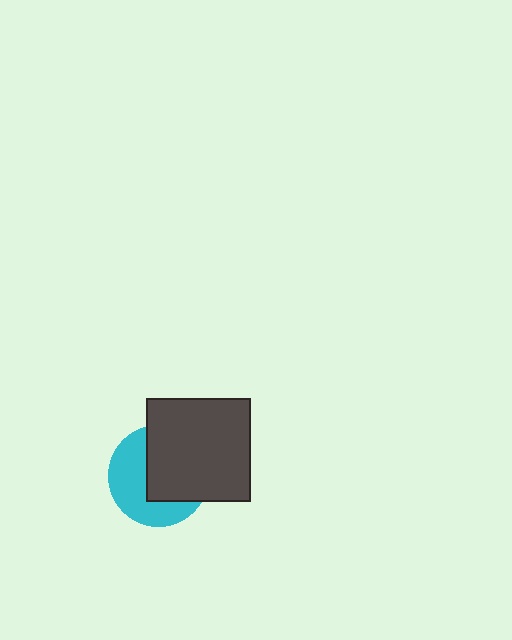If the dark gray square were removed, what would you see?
You would see the complete cyan circle.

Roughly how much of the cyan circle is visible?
About half of it is visible (roughly 48%).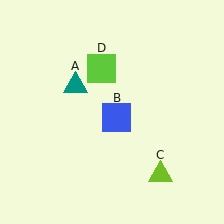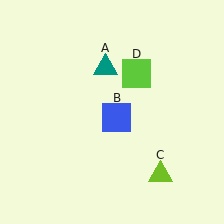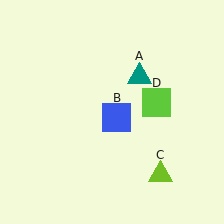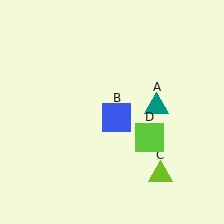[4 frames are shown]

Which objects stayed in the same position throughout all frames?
Blue square (object B) and lime triangle (object C) remained stationary.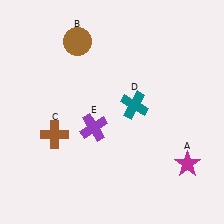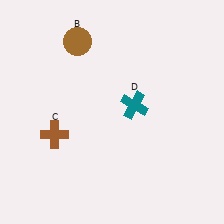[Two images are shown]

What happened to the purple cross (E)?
The purple cross (E) was removed in Image 2. It was in the bottom-left area of Image 1.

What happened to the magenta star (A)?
The magenta star (A) was removed in Image 2. It was in the bottom-right area of Image 1.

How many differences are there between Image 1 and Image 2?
There are 2 differences between the two images.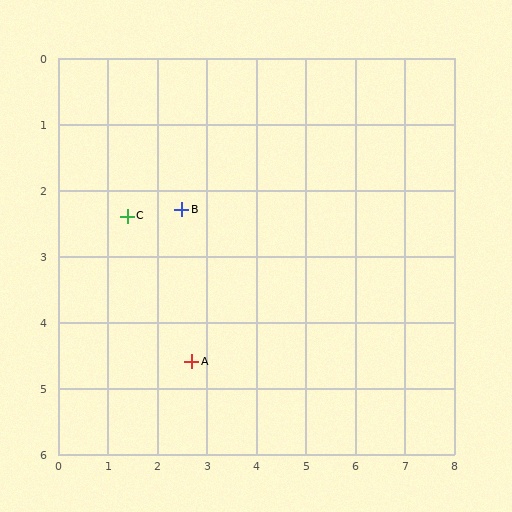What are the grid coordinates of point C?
Point C is at approximately (1.4, 2.4).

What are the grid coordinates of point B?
Point B is at approximately (2.5, 2.3).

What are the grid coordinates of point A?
Point A is at approximately (2.7, 4.6).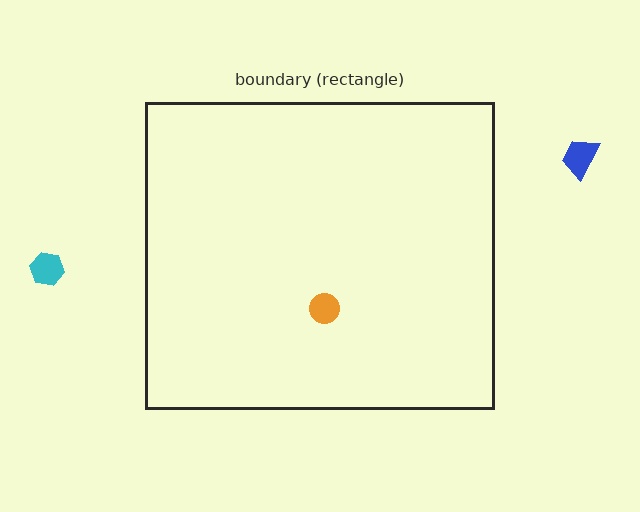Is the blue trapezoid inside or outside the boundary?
Outside.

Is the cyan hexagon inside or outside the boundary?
Outside.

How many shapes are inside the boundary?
1 inside, 2 outside.